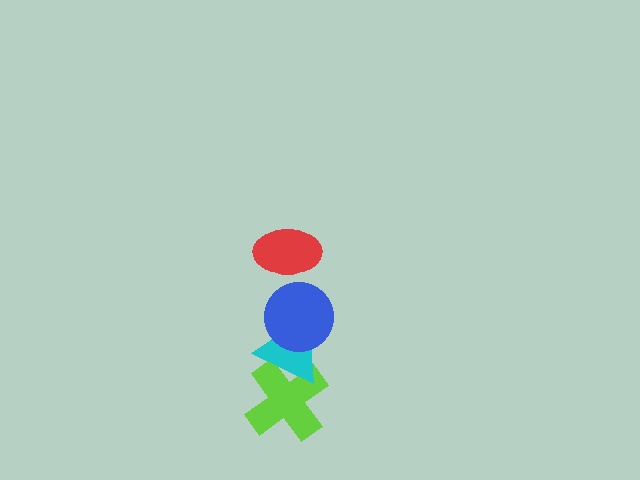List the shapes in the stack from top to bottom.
From top to bottom: the red ellipse, the blue circle, the cyan triangle, the lime cross.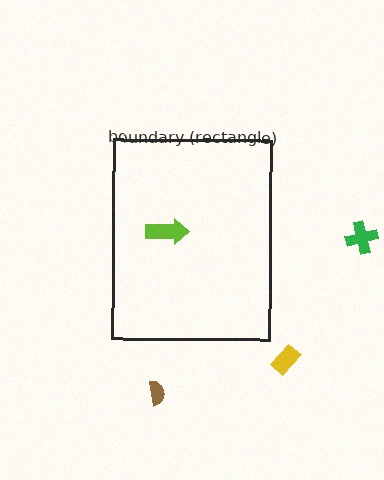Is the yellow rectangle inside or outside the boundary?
Outside.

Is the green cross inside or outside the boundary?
Outside.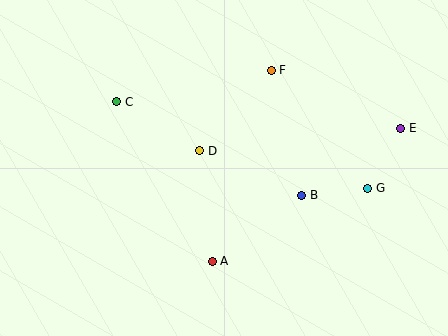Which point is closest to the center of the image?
Point D at (200, 151) is closest to the center.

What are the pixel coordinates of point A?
Point A is at (212, 261).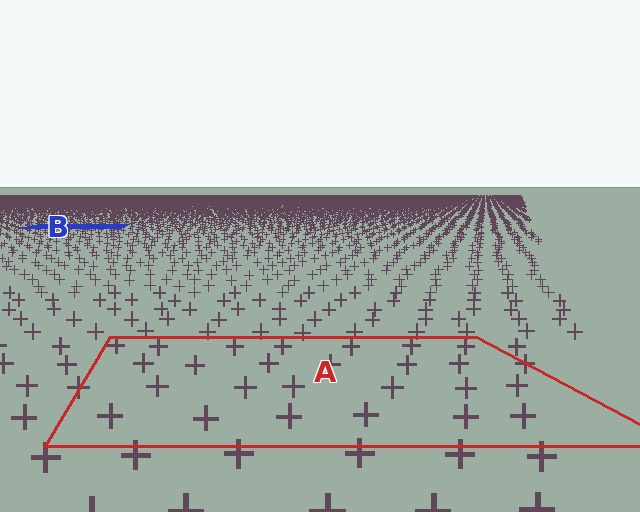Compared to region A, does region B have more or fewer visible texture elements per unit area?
Region B has more texture elements per unit area — they are packed more densely because it is farther away.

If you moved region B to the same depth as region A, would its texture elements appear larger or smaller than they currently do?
They would appear larger. At a closer depth, the same texture elements are projected at a bigger on-screen size.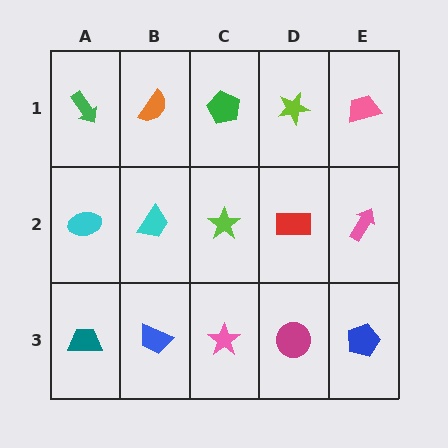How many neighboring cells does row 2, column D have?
4.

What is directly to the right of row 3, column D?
A blue pentagon.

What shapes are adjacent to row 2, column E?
A pink trapezoid (row 1, column E), a blue pentagon (row 3, column E), a red rectangle (row 2, column D).